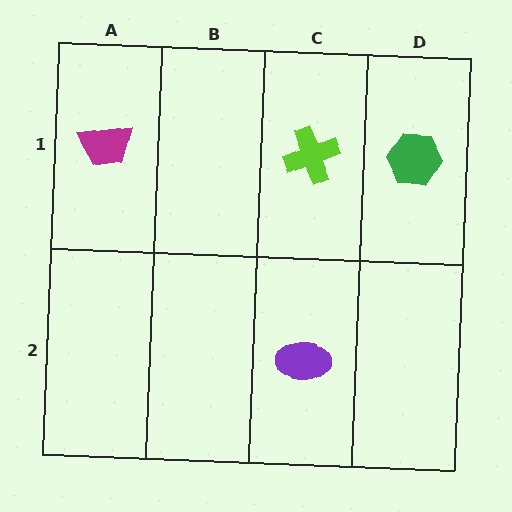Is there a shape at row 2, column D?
No, that cell is empty.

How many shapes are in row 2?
1 shape.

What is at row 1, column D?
A green hexagon.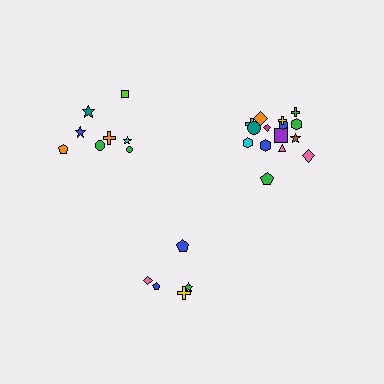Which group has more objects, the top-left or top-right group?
The top-right group.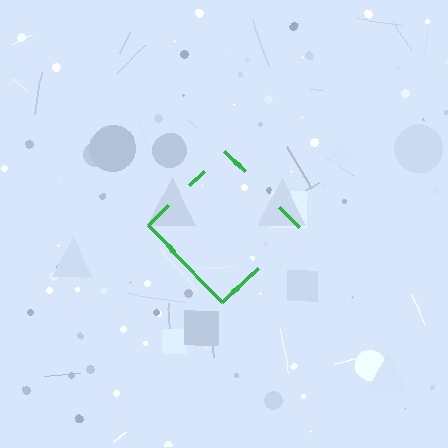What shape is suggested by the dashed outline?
The dashed outline suggests a diamond.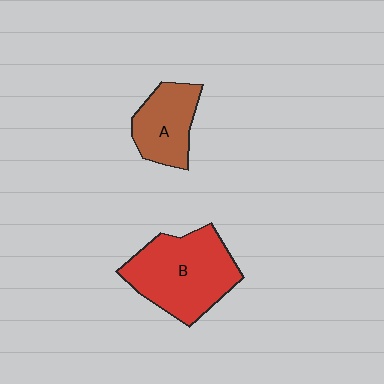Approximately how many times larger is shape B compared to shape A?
Approximately 1.7 times.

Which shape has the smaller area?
Shape A (brown).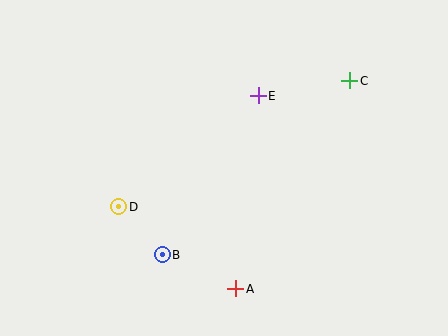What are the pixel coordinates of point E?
Point E is at (258, 96).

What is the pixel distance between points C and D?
The distance between C and D is 263 pixels.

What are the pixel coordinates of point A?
Point A is at (236, 289).